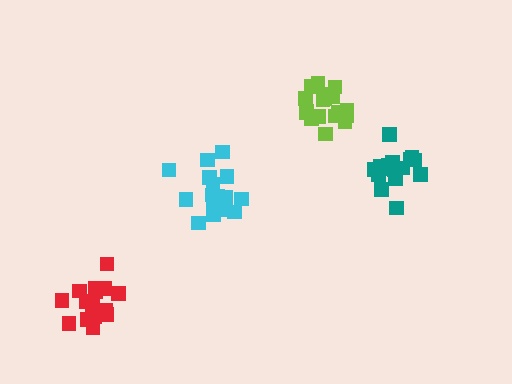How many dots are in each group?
Group 1: 18 dots, Group 2: 16 dots, Group 3: 15 dots, Group 4: 16 dots (65 total).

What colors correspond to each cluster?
The clusters are colored: lime, cyan, red, teal.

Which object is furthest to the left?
The red cluster is leftmost.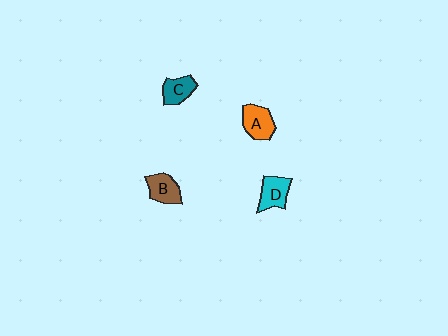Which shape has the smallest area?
Shape C (teal).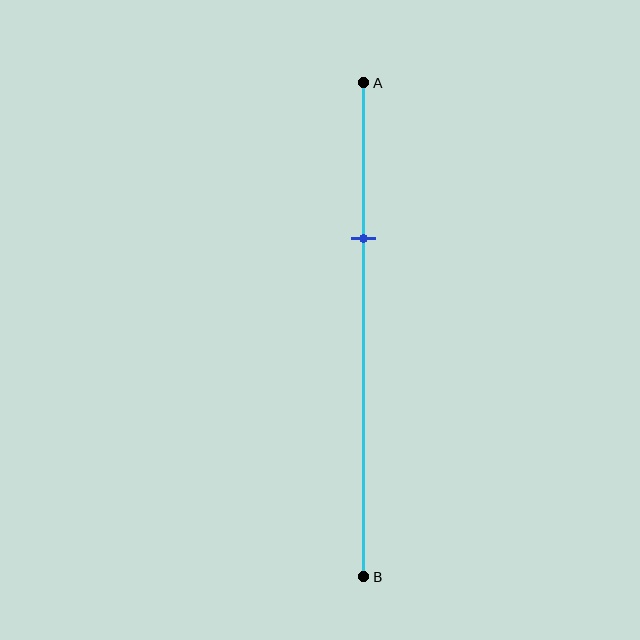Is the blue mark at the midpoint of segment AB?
No, the mark is at about 30% from A, not at the 50% midpoint.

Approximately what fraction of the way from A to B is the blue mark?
The blue mark is approximately 30% of the way from A to B.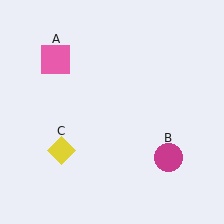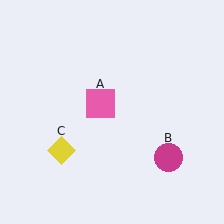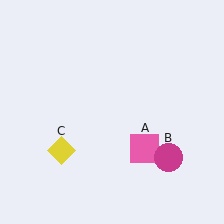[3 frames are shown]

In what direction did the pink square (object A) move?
The pink square (object A) moved down and to the right.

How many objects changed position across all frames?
1 object changed position: pink square (object A).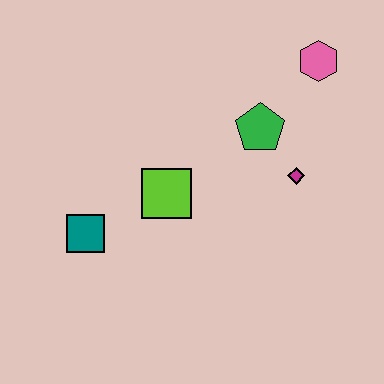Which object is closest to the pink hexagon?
The green pentagon is closest to the pink hexagon.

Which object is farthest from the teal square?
The pink hexagon is farthest from the teal square.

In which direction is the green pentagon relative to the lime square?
The green pentagon is to the right of the lime square.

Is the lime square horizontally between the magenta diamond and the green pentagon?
No